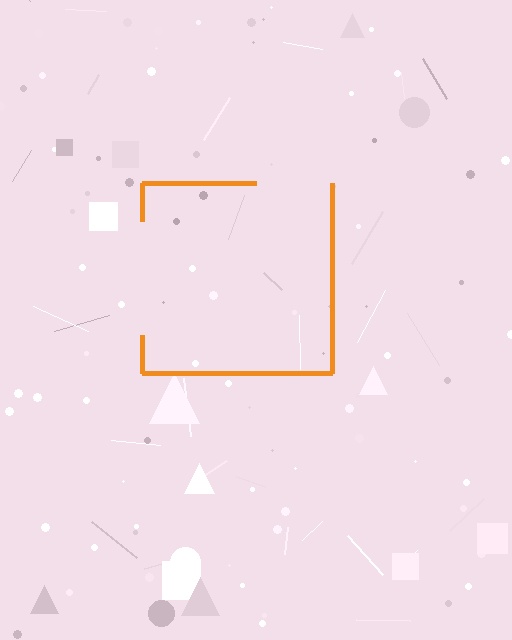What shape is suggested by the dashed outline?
The dashed outline suggests a square.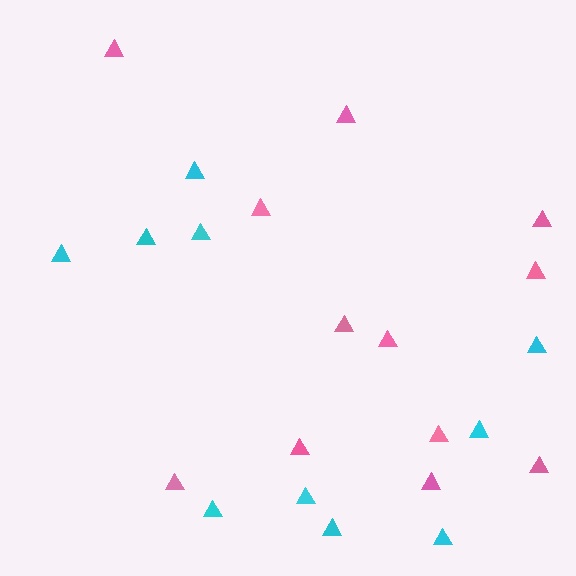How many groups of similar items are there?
There are 2 groups: one group of pink triangles (12) and one group of cyan triangles (10).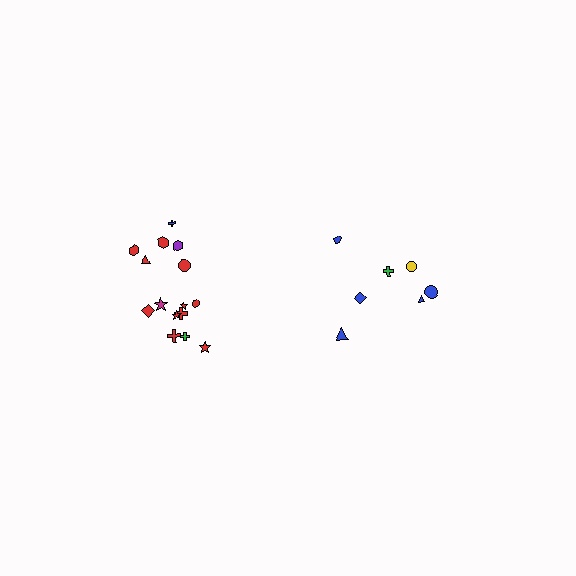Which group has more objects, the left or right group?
The left group.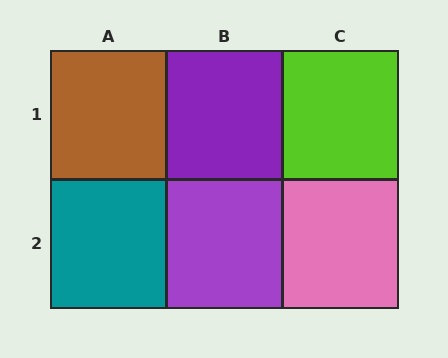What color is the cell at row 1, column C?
Lime.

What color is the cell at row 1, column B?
Purple.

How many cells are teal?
1 cell is teal.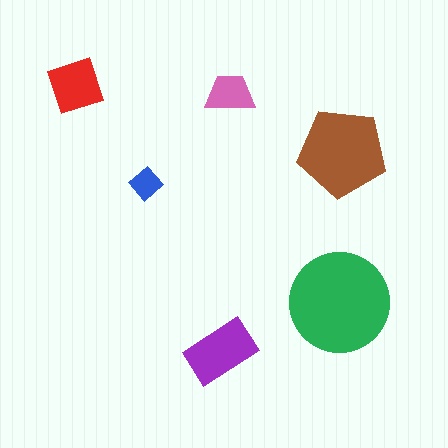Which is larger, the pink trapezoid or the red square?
The red square.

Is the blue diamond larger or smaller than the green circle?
Smaller.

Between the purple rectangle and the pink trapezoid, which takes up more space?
The purple rectangle.